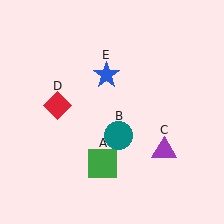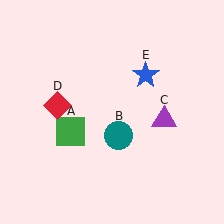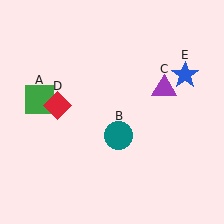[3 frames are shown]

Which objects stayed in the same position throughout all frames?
Teal circle (object B) and red diamond (object D) remained stationary.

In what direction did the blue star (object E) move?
The blue star (object E) moved right.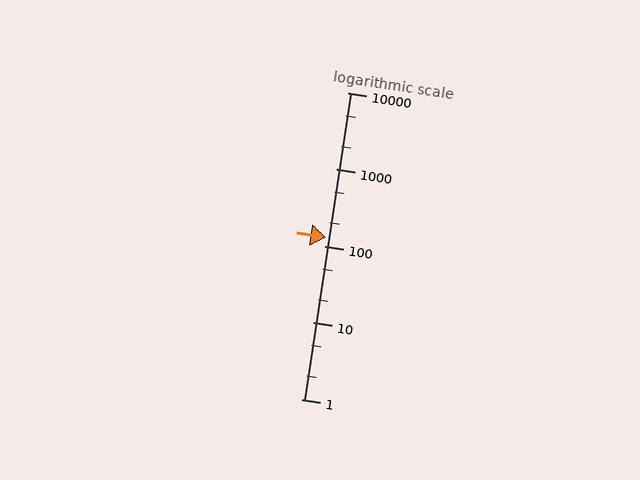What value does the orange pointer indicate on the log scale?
The pointer indicates approximately 130.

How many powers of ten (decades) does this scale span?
The scale spans 4 decades, from 1 to 10000.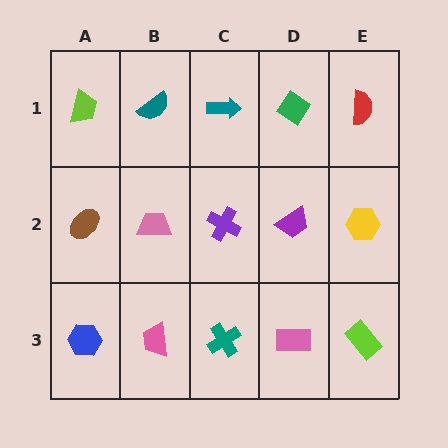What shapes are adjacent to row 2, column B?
A teal semicircle (row 1, column B), a pink trapezoid (row 3, column B), a brown ellipse (row 2, column A), a purple cross (row 2, column C).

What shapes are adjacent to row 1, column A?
A brown ellipse (row 2, column A), a teal semicircle (row 1, column B).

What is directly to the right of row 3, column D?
A lime rectangle.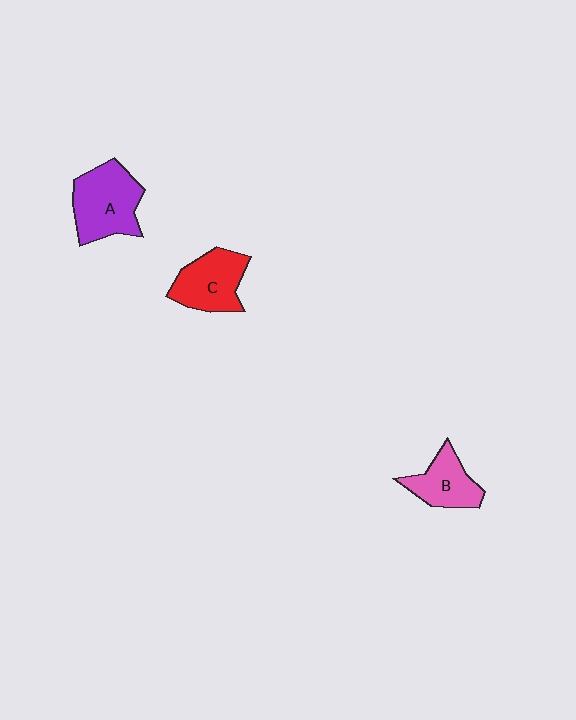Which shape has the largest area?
Shape A (purple).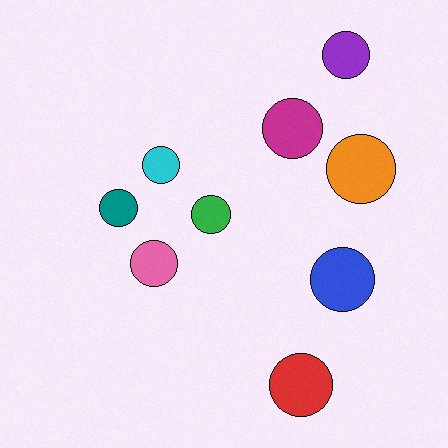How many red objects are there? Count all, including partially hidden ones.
There is 1 red object.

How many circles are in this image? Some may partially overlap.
There are 9 circles.